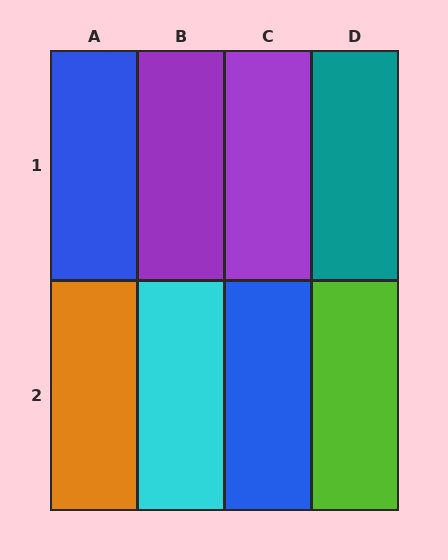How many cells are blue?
2 cells are blue.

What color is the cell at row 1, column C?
Purple.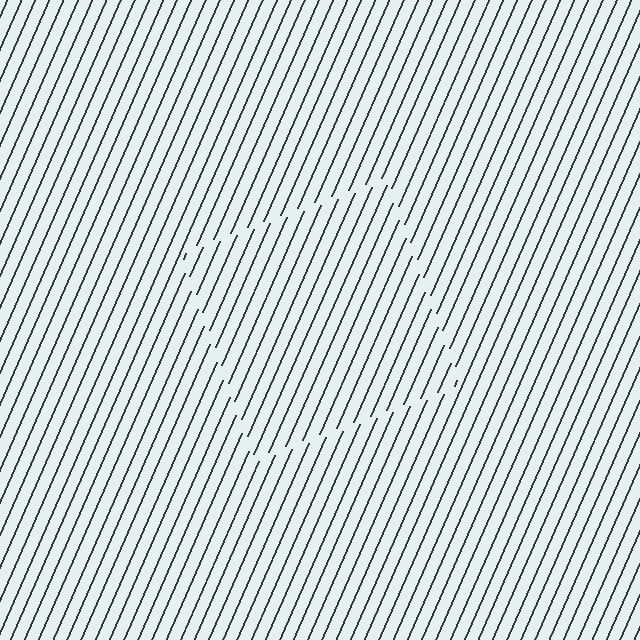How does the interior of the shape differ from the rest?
The interior of the shape contains the same grating, shifted by half a period — the contour is defined by the phase discontinuity where line-ends from the inner and outer gratings abut.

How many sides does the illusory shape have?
4 sides — the line-ends trace a square.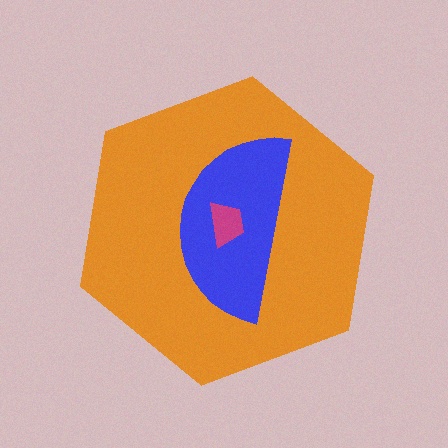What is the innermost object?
The magenta trapezoid.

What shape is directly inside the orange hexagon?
The blue semicircle.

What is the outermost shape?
The orange hexagon.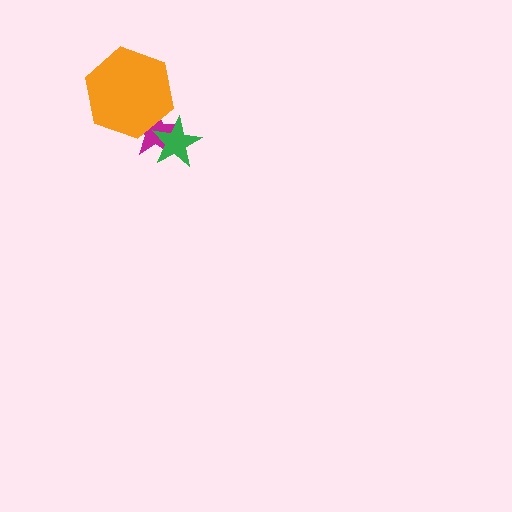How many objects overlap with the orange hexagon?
1 object overlaps with the orange hexagon.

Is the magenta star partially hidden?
Yes, it is partially covered by another shape.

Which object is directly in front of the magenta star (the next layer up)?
The orange hexagon is directly in front of the magenta star.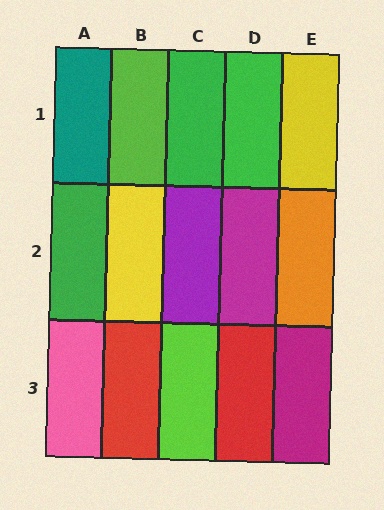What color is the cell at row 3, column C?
Lime.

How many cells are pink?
1 cell is pink.